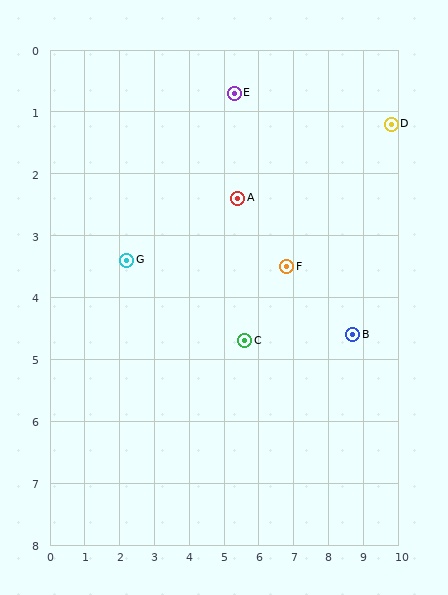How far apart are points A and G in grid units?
Points A and G are about 3.4 grid units apart.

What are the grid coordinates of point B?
Point B is at approximately (8.7, 4.6).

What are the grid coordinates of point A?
Point A is at approximately (5.4, 2.4).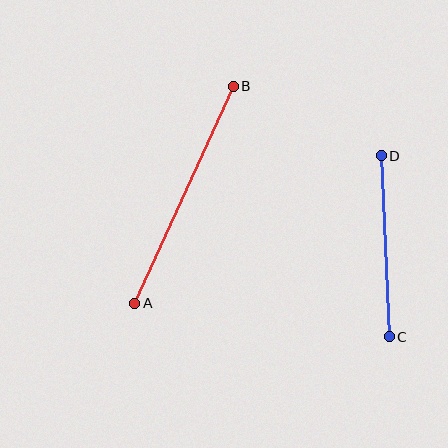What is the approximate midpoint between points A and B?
The midpoint is at approximately (184, 195) pixels.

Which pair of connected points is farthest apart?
Points A and B are farthest apart.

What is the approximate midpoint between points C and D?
The midpoint is at approximately (385, 246) pixels.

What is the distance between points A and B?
The distance is approximately 238 pixels.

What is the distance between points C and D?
The distance is approximately 181 pixels.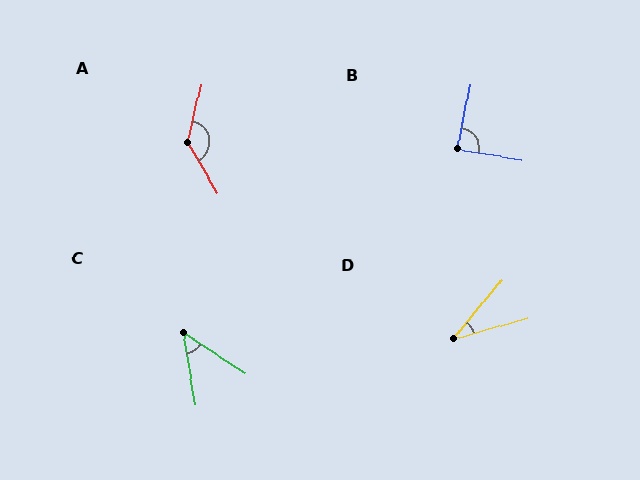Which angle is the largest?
A, at approximately 136 degrees.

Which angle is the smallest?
D, at approximately 34 degrees.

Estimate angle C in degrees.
Approximately 47 degrees.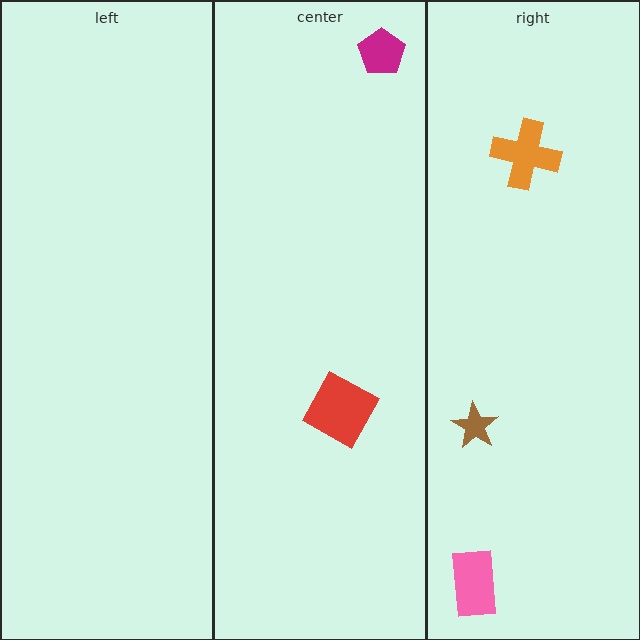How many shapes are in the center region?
2.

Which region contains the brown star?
The right region.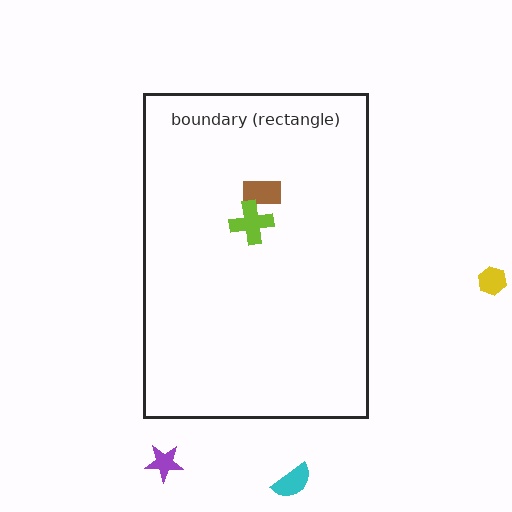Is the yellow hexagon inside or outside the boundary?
Outside.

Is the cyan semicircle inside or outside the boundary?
Outside.